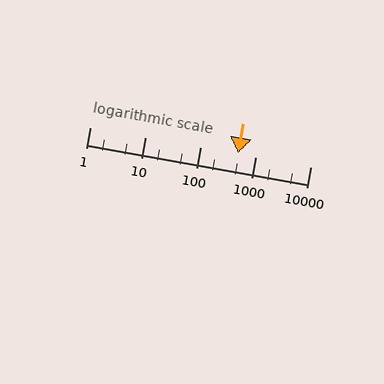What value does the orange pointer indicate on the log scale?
The pointer indicates approximately 490.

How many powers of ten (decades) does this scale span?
The scale spans 4 decades, from 1 to 10000.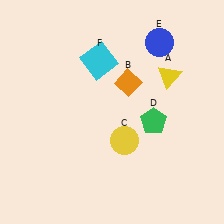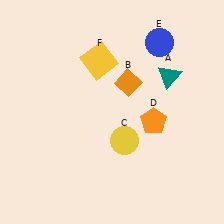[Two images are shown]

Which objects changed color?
A changed from yellow to teal. D changed from green to orange. F changed from cyan to yellow.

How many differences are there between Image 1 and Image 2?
There are 3 differences between the two images.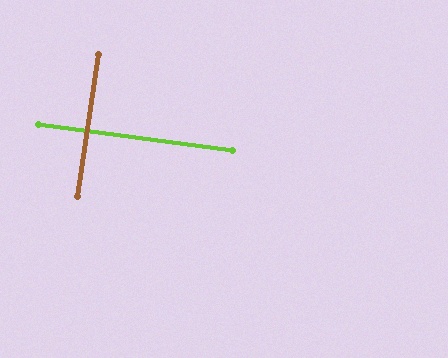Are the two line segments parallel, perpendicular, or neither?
Perpendicular — they meet at approximately 89°.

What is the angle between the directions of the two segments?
Approximately 89 degrees.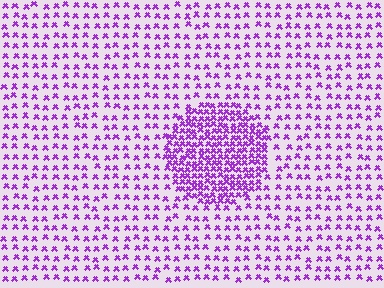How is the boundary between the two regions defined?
The boundary is defined by a change in element density (approximately 2.5x ratio). All elements are the same color, size, and shape.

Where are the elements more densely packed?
The elements are more densely packed inside the circle boundary.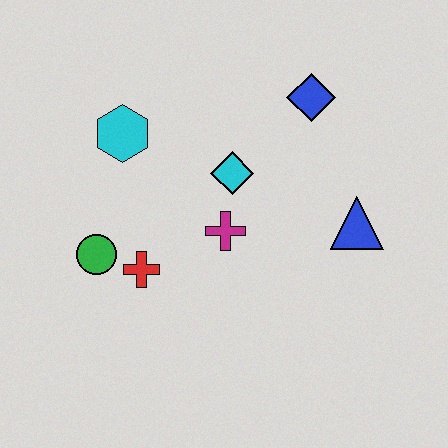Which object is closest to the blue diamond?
The cyan diamond is closest to the blue diamond.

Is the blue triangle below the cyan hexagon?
Yes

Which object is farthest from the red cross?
The blue diamond is farthest from the red cross.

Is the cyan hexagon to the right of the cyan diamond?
No